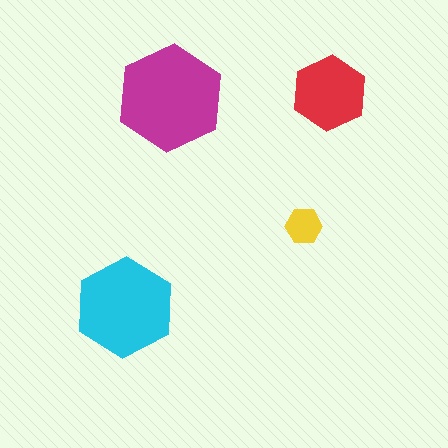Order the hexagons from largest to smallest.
the magenta one, the cyan one, the red one, the yellow one.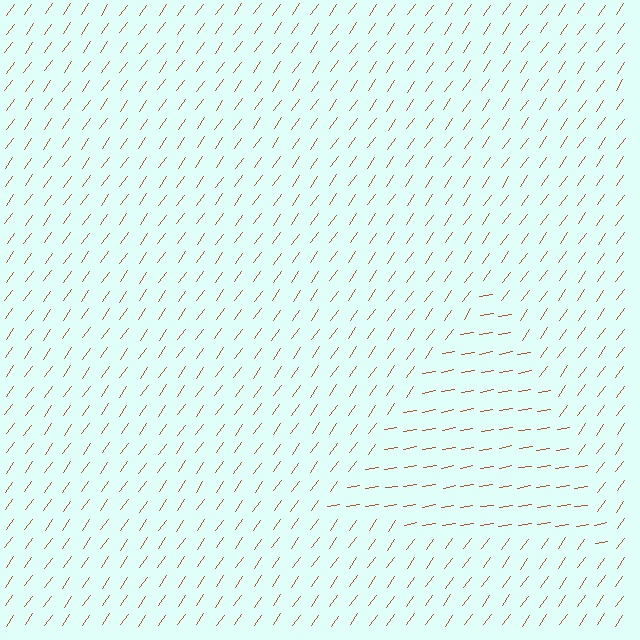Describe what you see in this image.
The image is filled with small brown line segments. A triangle region in the image has lines oriented differently from the surrounding lines, creating a visible texture boundary.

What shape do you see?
I see a triangle.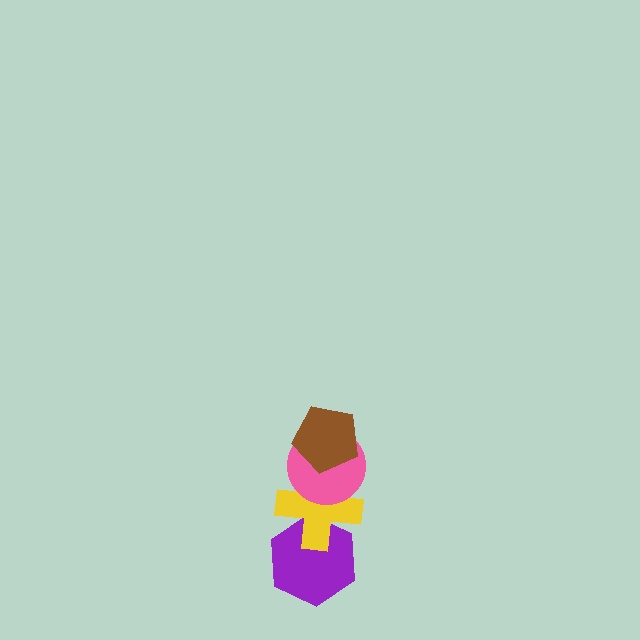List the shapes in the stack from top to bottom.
From top to bottom: the brown pentagon, the pink circle, the yellow cross, the purple hexagon.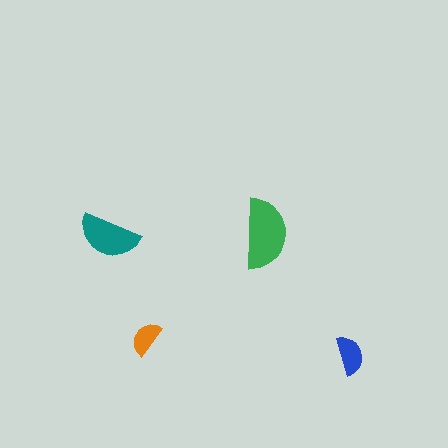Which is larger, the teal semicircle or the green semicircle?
The green one.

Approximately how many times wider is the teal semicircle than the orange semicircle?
About 1.5 times wider.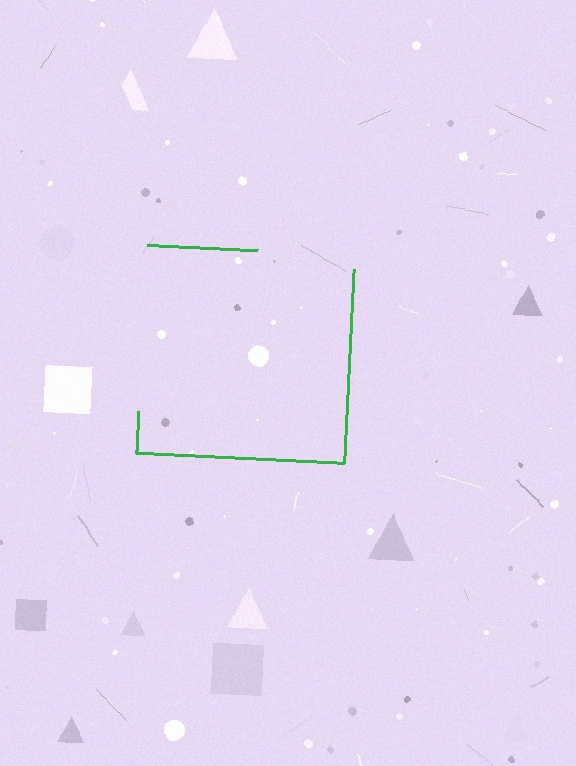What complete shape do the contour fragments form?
The contour fragments form a square.